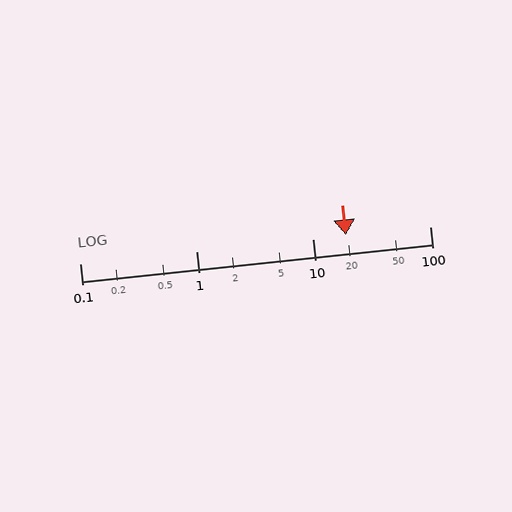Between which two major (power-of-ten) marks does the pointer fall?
The pointer is between 10 and 100.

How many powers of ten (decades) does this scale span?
The scale spans 3 decades, from 0.1 to 100.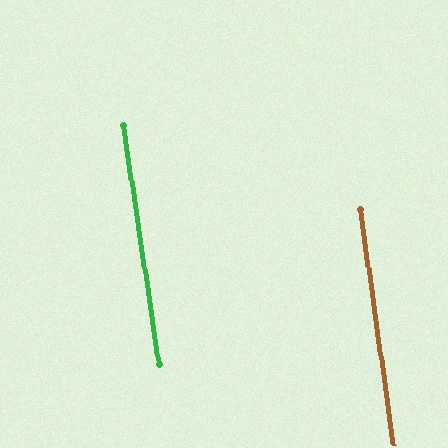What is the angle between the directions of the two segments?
Approximately 1 degree.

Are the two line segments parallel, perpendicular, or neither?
Parallel — their directions differ by only 0.5°.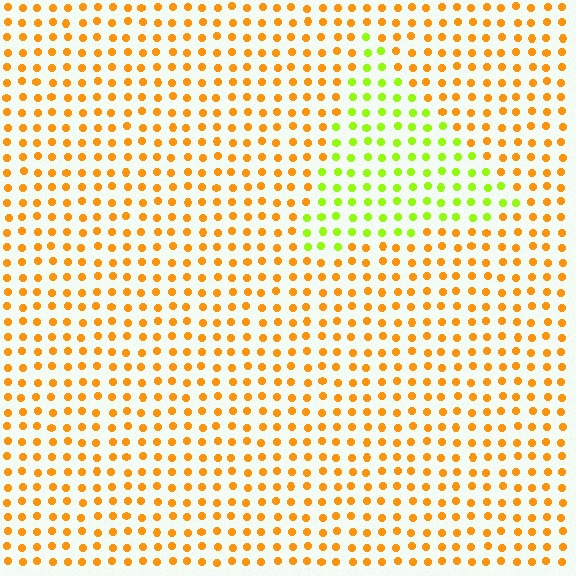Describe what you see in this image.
The image is filled with small orange elements in a uniform arrangement. A triangle-shaped region is visible where the elements are tinted to a slightly different hue, forming a subtle color boundary.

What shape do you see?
I see a triangle.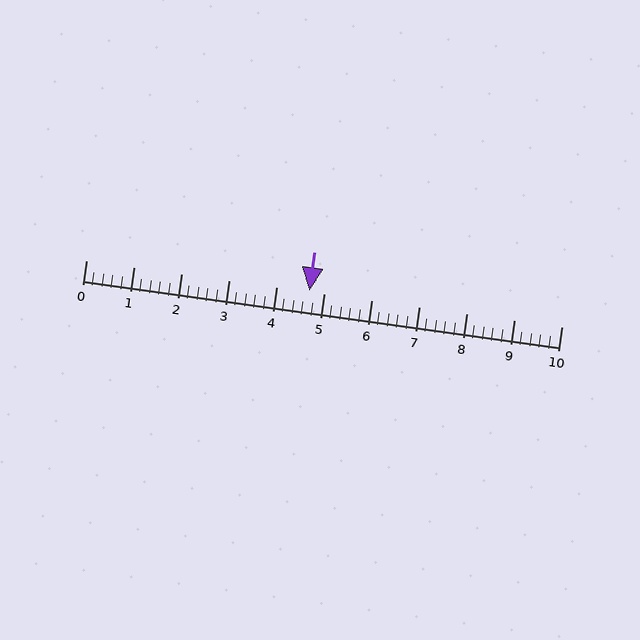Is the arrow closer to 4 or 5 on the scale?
The arrow is closer to 5.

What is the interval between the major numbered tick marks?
The major tick marks are spaced 1 units apart.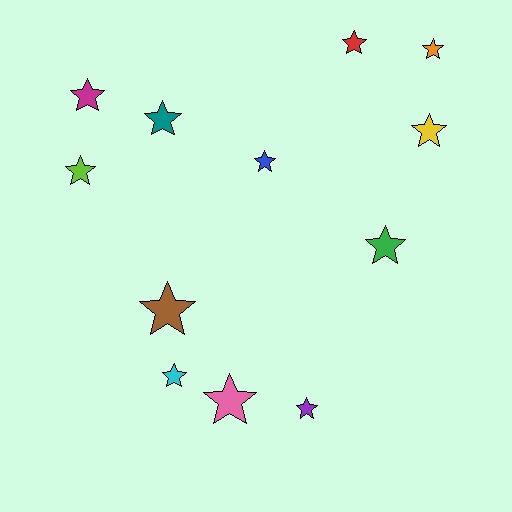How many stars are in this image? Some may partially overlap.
There are 12 stars.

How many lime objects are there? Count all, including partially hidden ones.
There is 1 lime object.